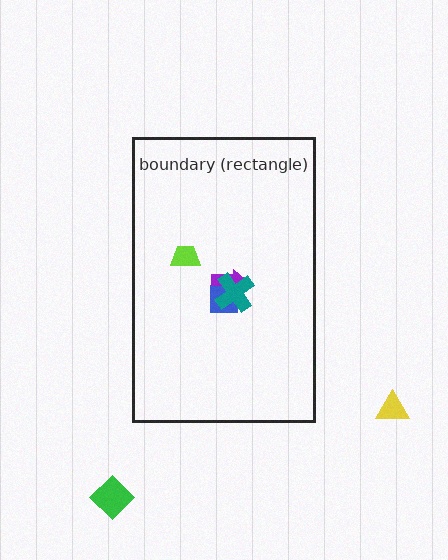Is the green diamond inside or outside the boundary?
Outside.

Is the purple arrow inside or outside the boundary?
Inside.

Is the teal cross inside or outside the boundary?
Inside.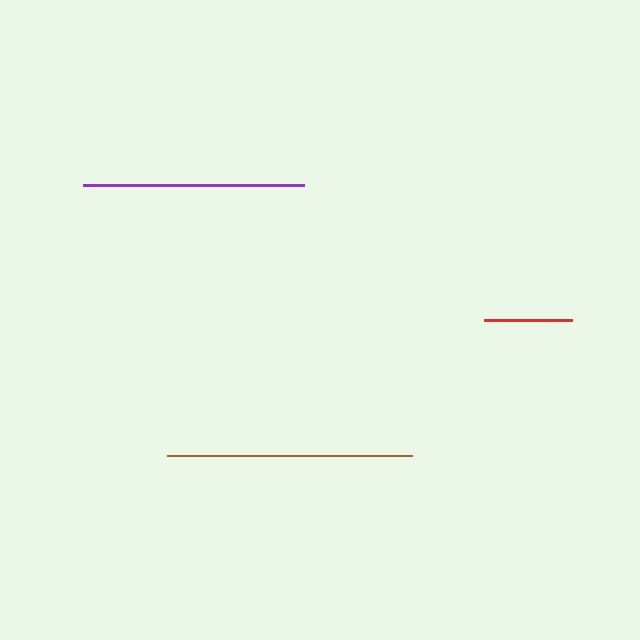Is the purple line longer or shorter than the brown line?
The brown line is longer than the purple line.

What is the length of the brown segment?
The brown segment is approximately 246 pixels long.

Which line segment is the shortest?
The red line is the shortest at approximately 88 pixels.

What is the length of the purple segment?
The purple segment is approximately 221 pixels long.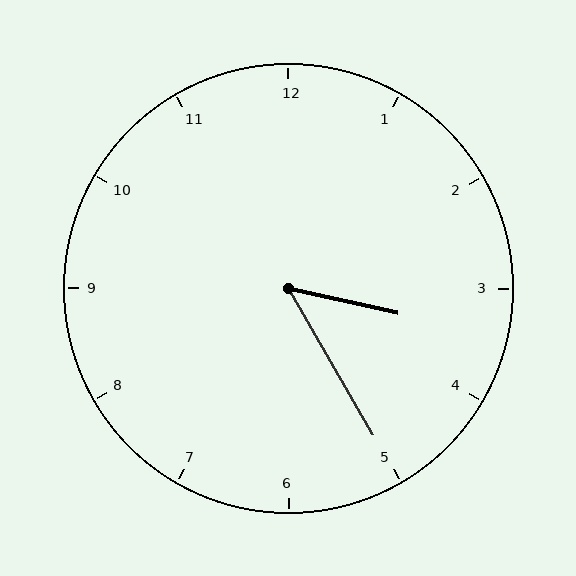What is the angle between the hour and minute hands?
Approximately 48 degrees.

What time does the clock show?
3:25.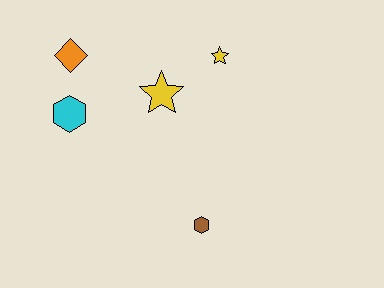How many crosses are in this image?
There are no crosses.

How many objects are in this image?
There are 5 objects.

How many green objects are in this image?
There are no green objects.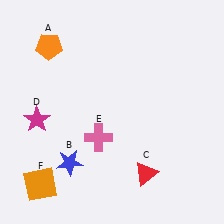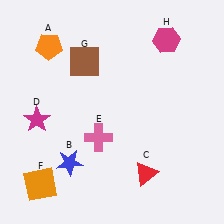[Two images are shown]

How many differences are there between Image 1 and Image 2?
There are 2 differences between the two images.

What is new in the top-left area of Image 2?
A brown square (G) was added in the top-left area of Image 2.